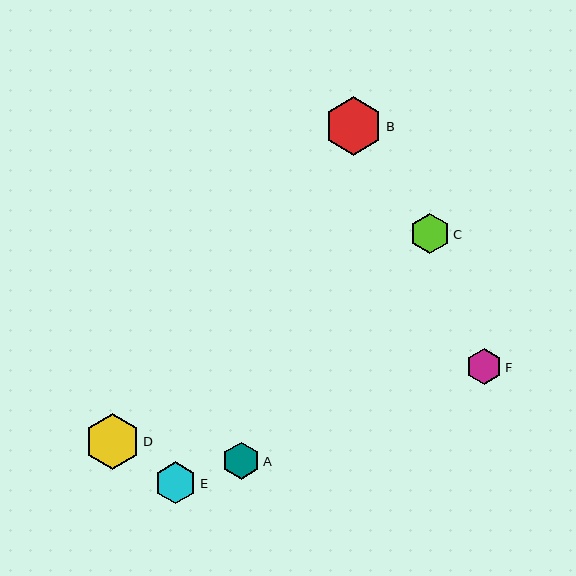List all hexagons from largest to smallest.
From largest to smallest: B, D, E, C, A, F.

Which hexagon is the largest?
Hexagon B is the largest with a size of approximately 59 pixels.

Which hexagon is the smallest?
Hexagon F is the smallest with a size of approximately 37 pixels.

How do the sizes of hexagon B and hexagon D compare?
Hexagon B and hexagon D are approximately the same size.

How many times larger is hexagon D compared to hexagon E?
Hexagon D is approximately 1.3 times the size of hexagon E.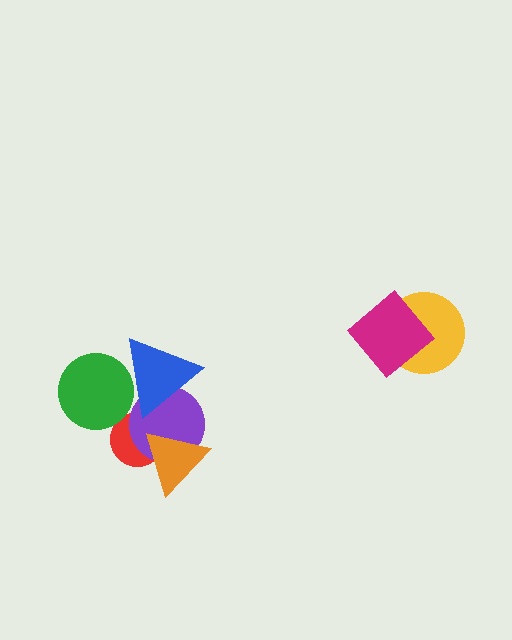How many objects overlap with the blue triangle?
2 objects overlap with the blue triangle.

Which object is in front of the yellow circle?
The magenta diamond is in front of the yellow circle.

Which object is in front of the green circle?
The blue triangle is in front of the green circle.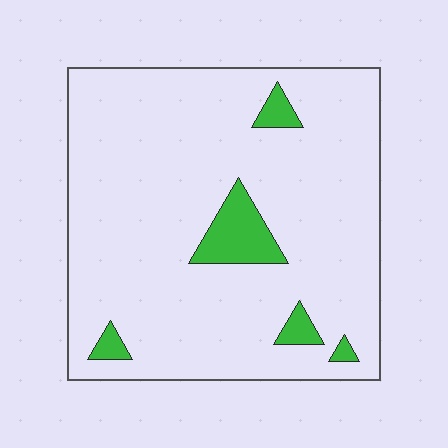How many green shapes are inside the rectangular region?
5.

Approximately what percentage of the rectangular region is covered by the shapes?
Approximately 10%.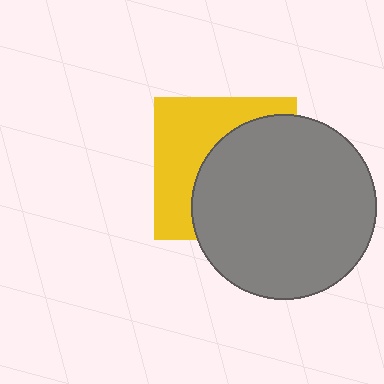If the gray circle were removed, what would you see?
You would see the complete yellow square.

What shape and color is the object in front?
The object in front is a gray circle.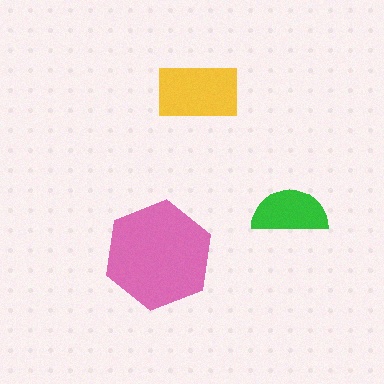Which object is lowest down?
The pink hexagon is bottommost.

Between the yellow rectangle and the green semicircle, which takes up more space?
The yellow rectangle.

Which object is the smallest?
The green semicircle.